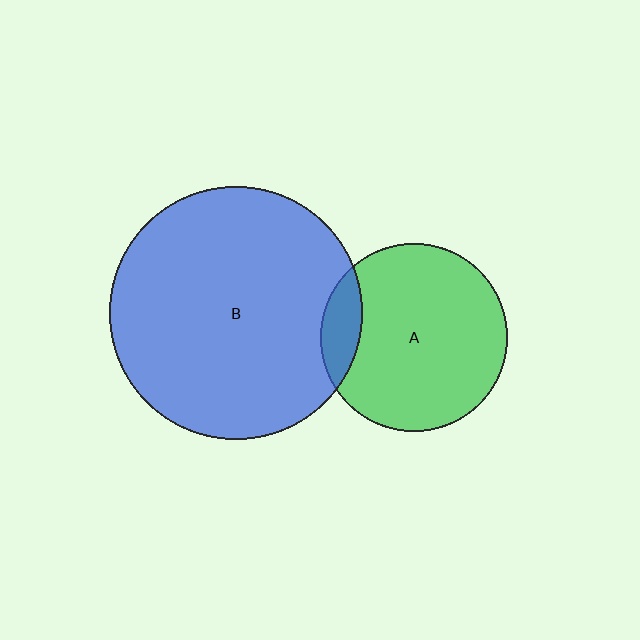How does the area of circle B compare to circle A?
Approximately 1.8 times.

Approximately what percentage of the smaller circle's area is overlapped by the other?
Approximately 15%.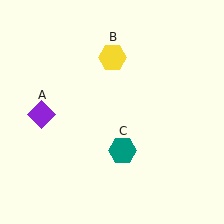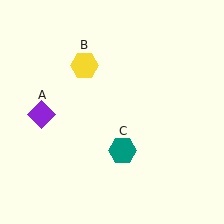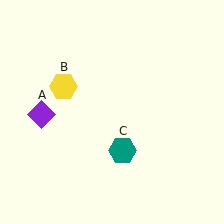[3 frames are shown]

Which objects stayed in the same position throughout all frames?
Purple diamond (object A) and teal hexagon (object C) remained stationary.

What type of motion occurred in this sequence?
The yellow hexagon (object B) rotated counterclockwise around the center of the scene.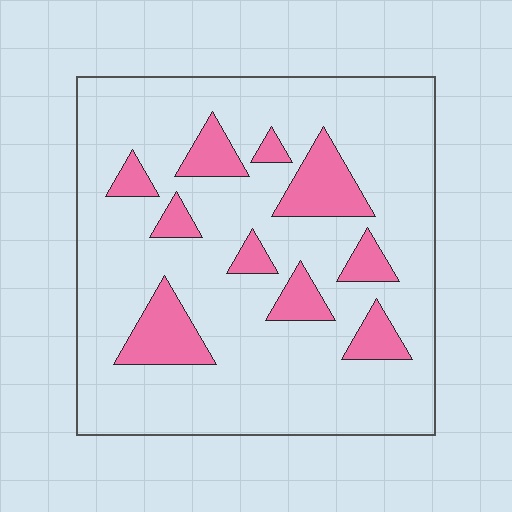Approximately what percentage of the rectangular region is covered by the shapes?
Approximately 20%.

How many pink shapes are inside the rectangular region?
10.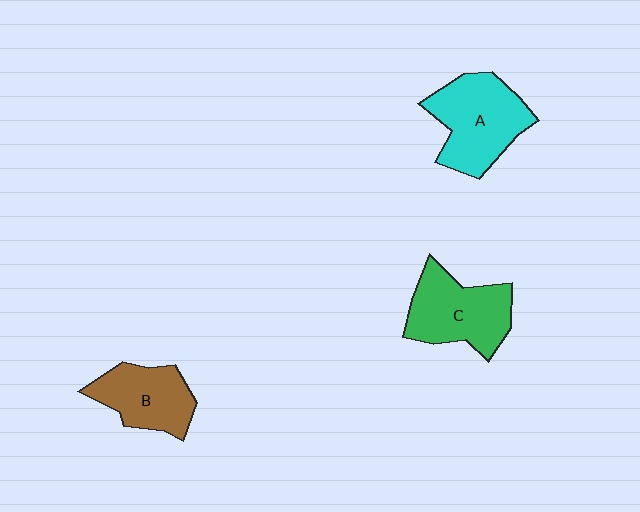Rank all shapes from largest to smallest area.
From largest to smallest: A (cyan), C (green), B (brown).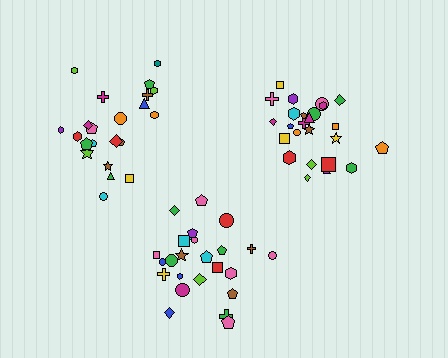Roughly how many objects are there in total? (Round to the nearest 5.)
Roughly 70 objects in total.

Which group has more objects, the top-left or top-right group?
The top-right group.